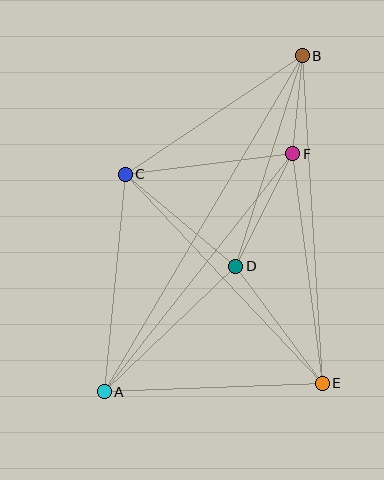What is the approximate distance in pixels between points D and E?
The distance between D and E is approximately 145 pixels.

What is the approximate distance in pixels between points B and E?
The distance between B and E is approximately 328 pixels.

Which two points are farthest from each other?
Points A and B are farthest from each other.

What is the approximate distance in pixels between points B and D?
The distance between B and D is approximately 221 pixels.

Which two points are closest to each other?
Points B and F are closest to each other.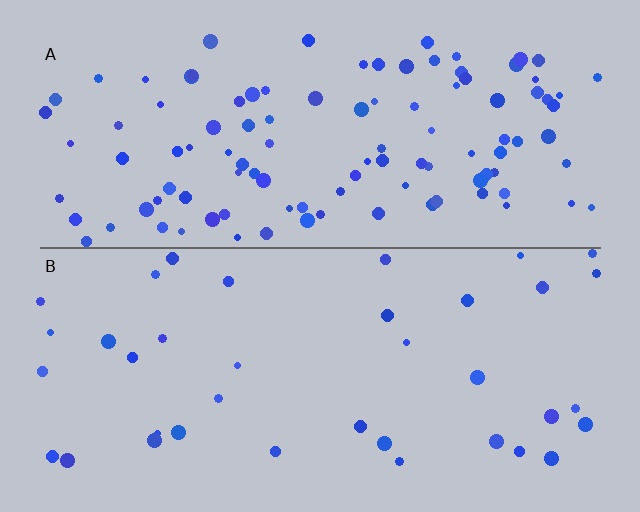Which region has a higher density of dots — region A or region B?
A (the top).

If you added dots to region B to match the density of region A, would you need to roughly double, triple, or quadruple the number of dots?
Approximately triple.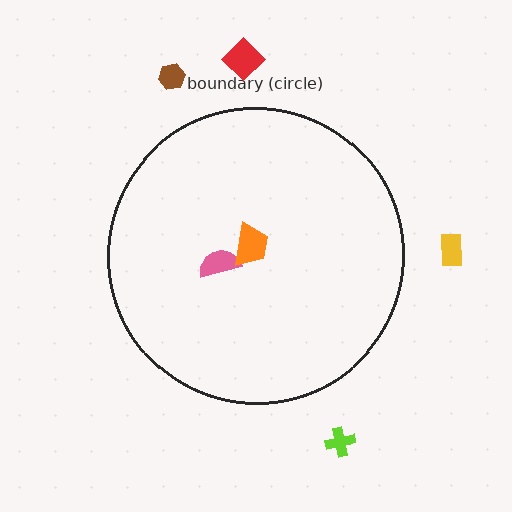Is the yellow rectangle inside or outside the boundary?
Outside.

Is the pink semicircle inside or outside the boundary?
Inside.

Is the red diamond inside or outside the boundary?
Outside.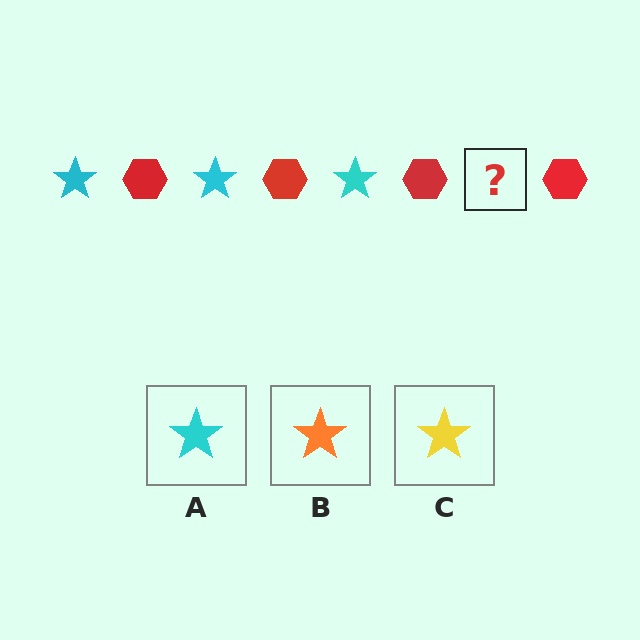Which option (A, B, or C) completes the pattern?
A.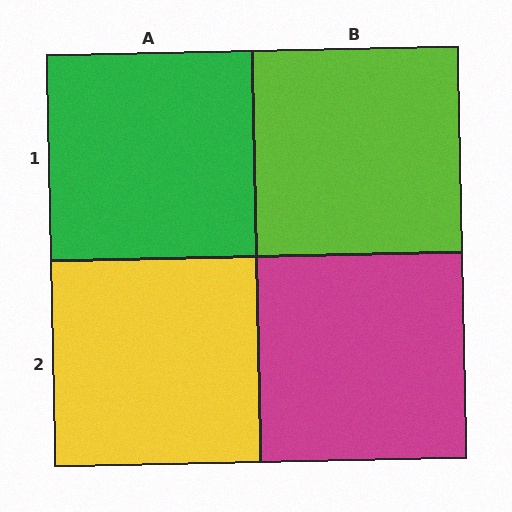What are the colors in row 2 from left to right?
Yellow, magenta.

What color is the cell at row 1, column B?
Lime.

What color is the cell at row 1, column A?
Green.